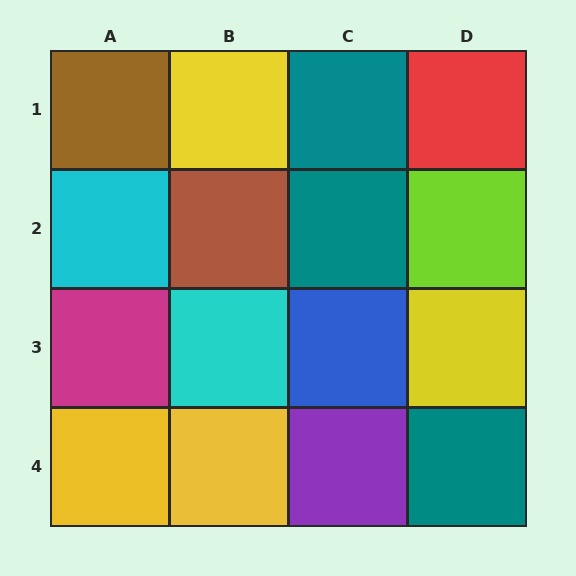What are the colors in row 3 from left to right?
Magenta, cyan, blue, yellow.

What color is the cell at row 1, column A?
Brown.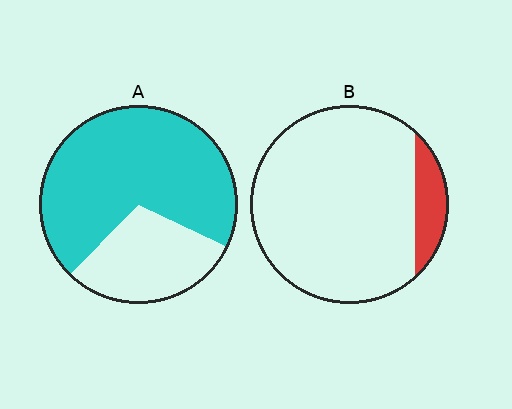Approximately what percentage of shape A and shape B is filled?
A is approximately 70% and B is approximately 10%.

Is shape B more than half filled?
No.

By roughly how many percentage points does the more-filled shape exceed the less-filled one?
By roughly 60 percentage points (A over B).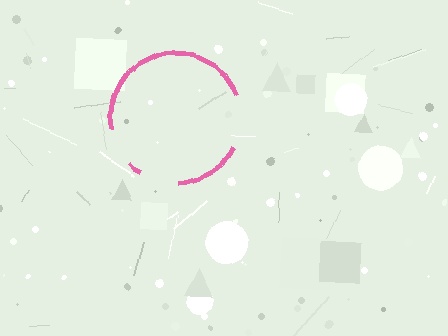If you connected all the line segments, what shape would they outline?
They would outline a circle.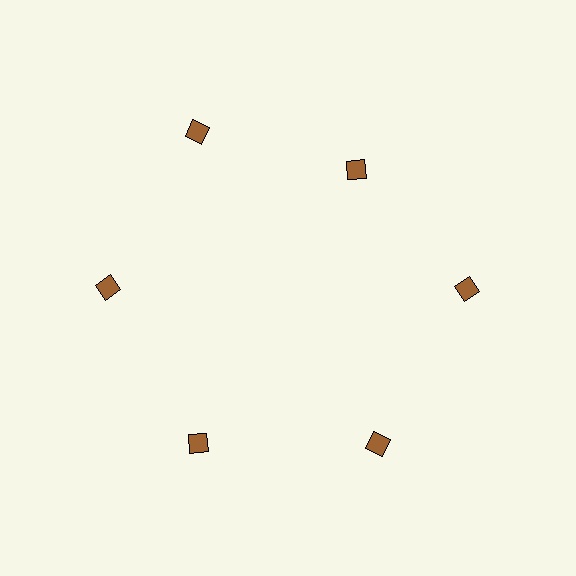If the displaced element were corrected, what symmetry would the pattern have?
It would have 6-fold rotational symmetry — the pattern would map onto itself every 60 degrees.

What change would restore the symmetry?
The symmetry would be restored by moving it outward, back onto the ring so that all 6 diamonds sit at equal angles and equal distance from the center.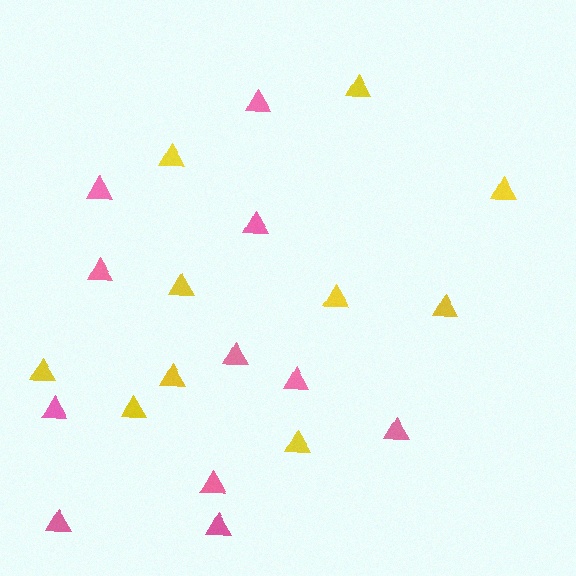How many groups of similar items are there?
There are 2 groups: one group of yellow triangles (10) and one group of pink triangles (11).